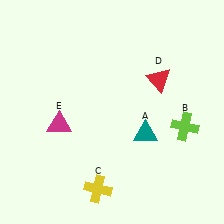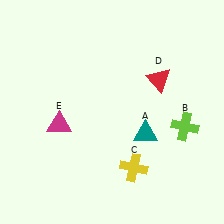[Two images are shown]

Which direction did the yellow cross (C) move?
The yellow cross (C) moved right.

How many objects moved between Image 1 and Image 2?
1 object moved between the two images.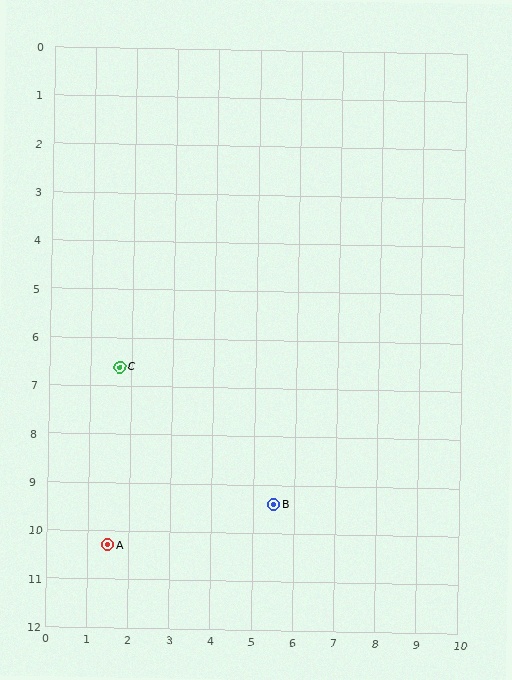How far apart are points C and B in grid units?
Points C and B are about 4.7 grid units apart.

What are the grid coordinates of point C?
Point C is at approximately (1.7, 6.6).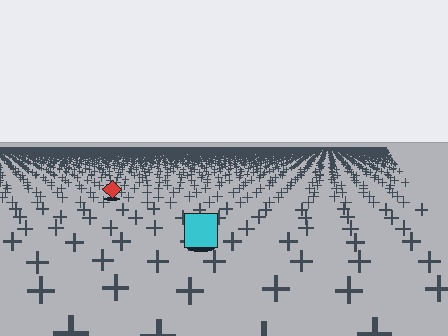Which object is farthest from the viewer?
The red diamond is farthest from the viewer. It appears smaller and the ground texture around it is denser.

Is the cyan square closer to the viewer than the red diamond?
Yes. The cyan square is closer — you can tell from the texture gradient: the ground texture is coarser near it.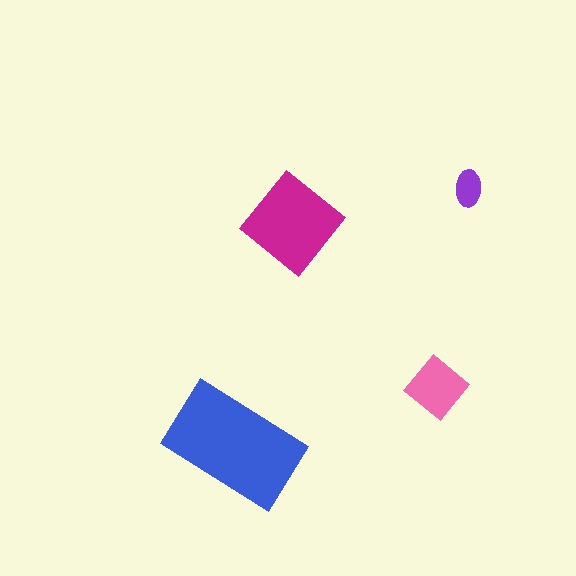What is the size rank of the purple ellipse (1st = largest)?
4th.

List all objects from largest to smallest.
The blue rectangle, the magenta diamond, the pink diamond, the purple ellipse.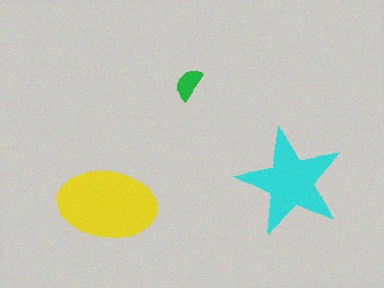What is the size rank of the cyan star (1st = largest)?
2nd.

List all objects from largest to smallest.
The yellow ellipse, the cyan star, the green semicircle.